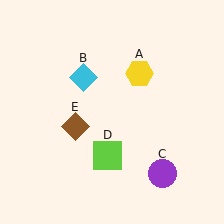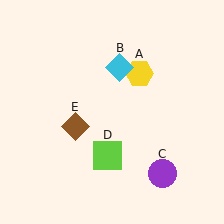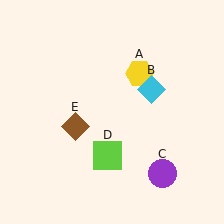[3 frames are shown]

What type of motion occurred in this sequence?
The cyan diamond (object B) rotated clockwise around the center of the scene.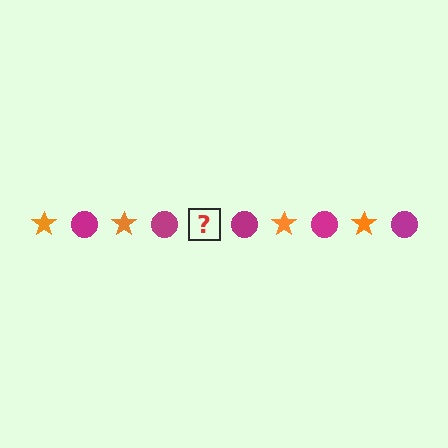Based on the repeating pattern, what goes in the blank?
The blank should be an orange star.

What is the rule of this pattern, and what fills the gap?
The rule is that the pattern alternates between orange star and magenta circle. The gap should be filled with an orange star.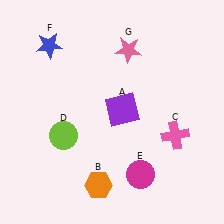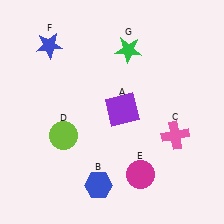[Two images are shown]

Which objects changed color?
B changed from orange to blue. G changed from pink to green.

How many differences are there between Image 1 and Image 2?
There are 2 differences between the two images.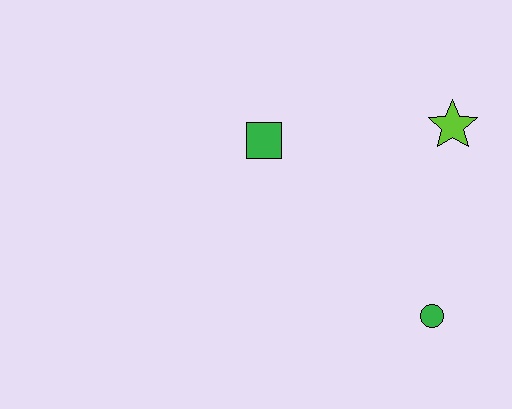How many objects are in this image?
There are 3 objects.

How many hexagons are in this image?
There are no hexagons.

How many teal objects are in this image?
There are no teal objects.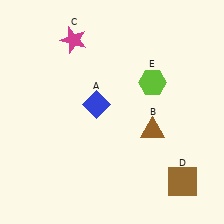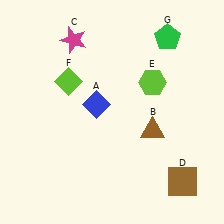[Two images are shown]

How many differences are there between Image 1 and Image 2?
There are 2 differences between the two images.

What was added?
A lime diamond (F), a green pentagon (G) were added in Image 2.